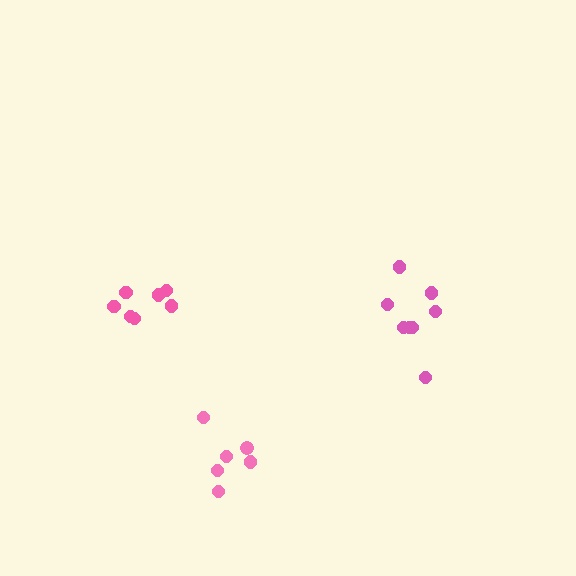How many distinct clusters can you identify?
There are 3 distinct clusters.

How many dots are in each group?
Group 1: 7 dots, Group 2: 8 dots, Group 3: 6 dots (21 total).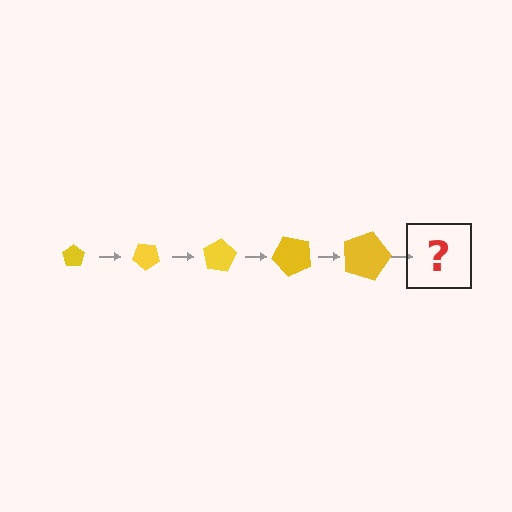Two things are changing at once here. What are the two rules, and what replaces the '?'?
The two rules are that the pentagon grows larger each step and it rotates 40 degrees each step. The '?' should be a pentagon, larger than the previous one and rotated 200 degrees from the start.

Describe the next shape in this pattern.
It should be a pentagon, larger than the previous one and rotated 200 degrees from the start.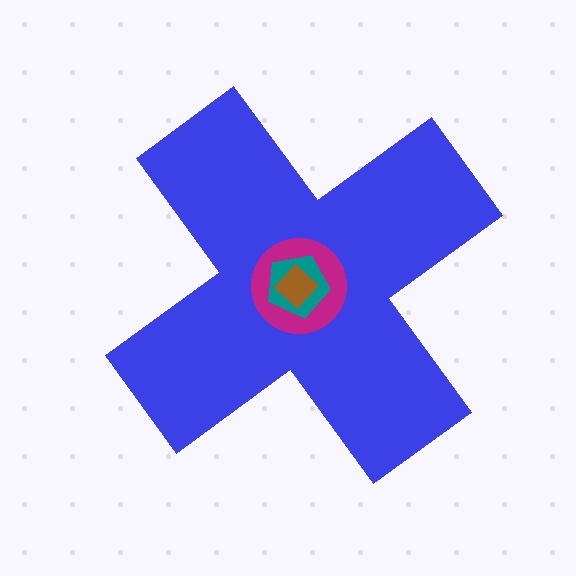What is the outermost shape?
The blue cross.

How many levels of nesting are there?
4.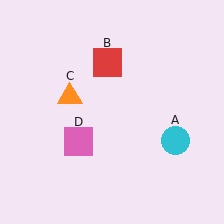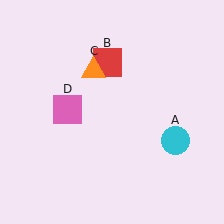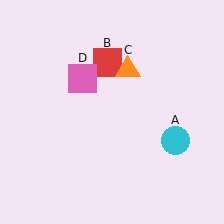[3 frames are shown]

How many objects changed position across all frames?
2 objects changed position: orange triangle (object C), pink square (object D).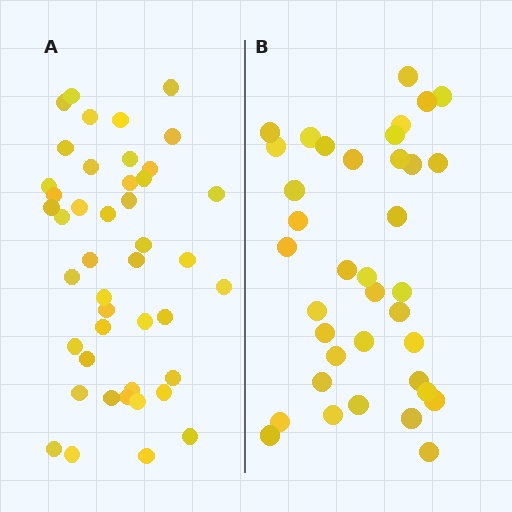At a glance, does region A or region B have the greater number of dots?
Region A (the left region) has more dots.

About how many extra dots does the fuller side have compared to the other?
Region A has roughly 8 or so more dots than region B.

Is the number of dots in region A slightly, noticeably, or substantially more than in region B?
Region A has only slightly more — the two regions are fairly close. The ratio is roughly 1.2 to 1.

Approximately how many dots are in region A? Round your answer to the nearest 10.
About 40 dots. (The exact count is 44, which rounds to 40.)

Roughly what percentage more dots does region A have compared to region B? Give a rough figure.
About 20% more.